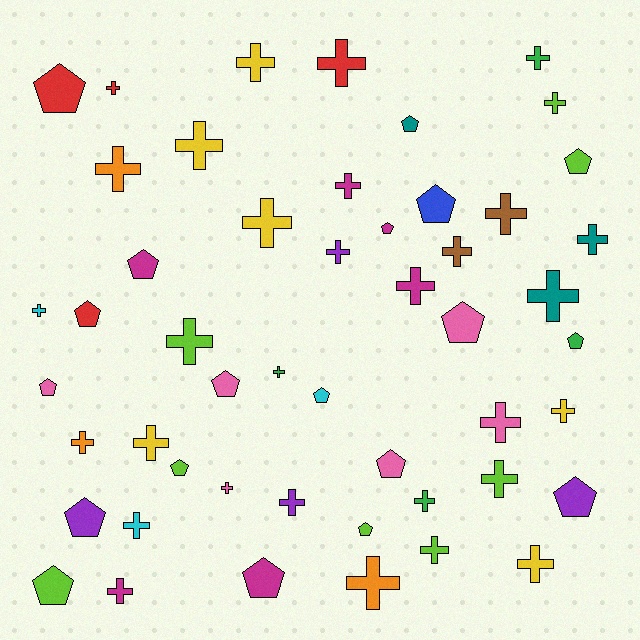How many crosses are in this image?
There are 31 crosses.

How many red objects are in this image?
There are 4 red objects.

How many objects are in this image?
There are 50 objects.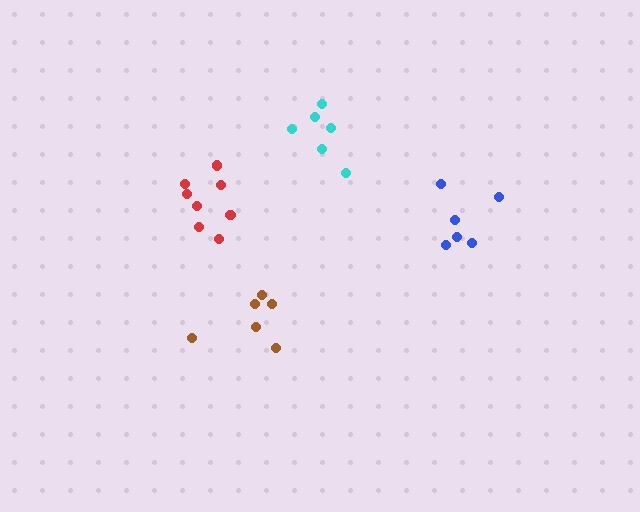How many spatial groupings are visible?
There are 4 spatial groupings.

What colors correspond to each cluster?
The clusters are colored: brown, cyan, blue, red.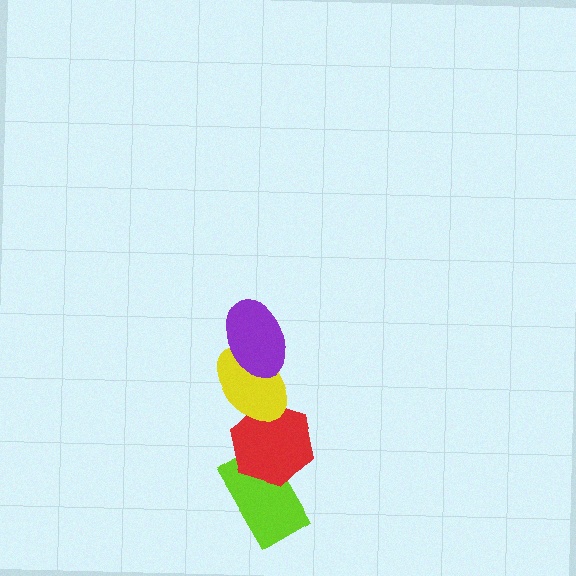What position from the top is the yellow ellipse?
The yellow ellipse is 2nd from the top.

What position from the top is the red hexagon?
The red hexagon is 3rd from the top.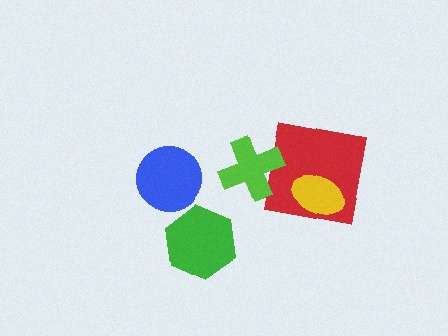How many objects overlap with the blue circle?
0 objects overlap with the blue circle.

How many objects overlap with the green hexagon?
0 objects overlap with the green hexagon.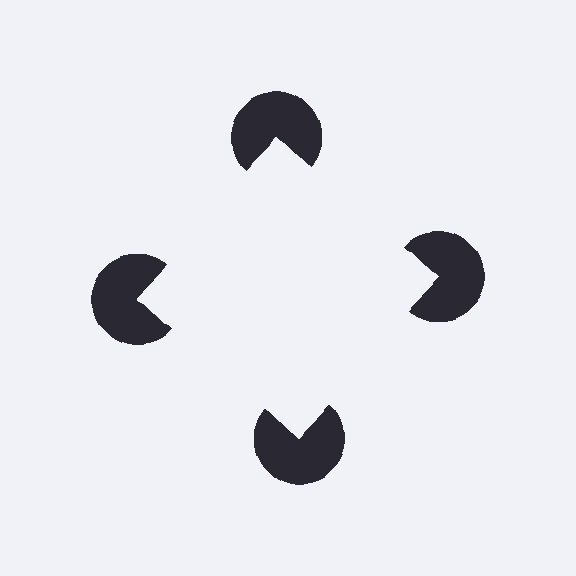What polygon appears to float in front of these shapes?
An illusory square — its edges are inferred from the aligned wedge cuts in the pac-man discs, not physically drawn.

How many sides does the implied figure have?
4 sides.